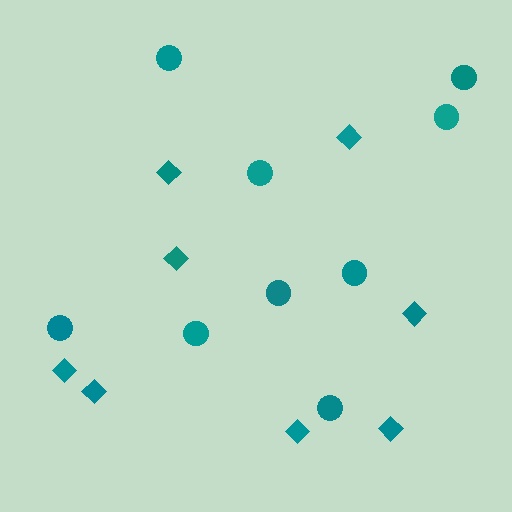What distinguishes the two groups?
There are 2 groups: one group of circles (9) and one group of diamonds (8).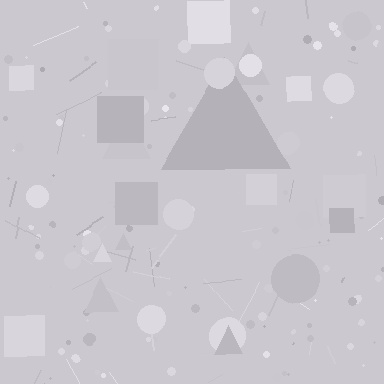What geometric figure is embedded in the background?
A triangle is embedded in the background.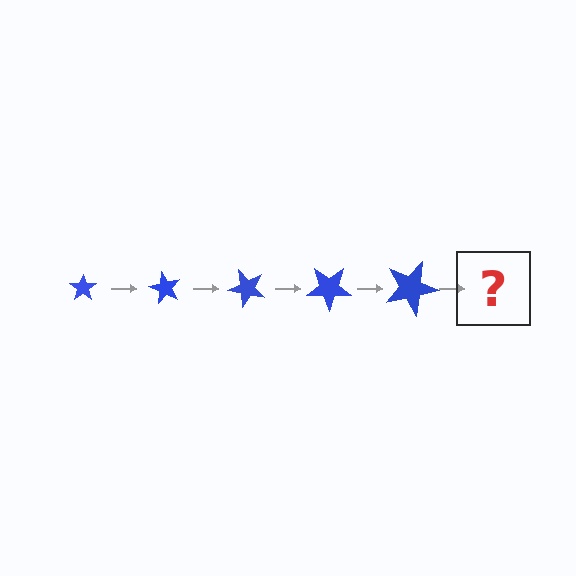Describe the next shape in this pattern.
It should be a star, larger than the previous one and rotated 300 degrees from the start.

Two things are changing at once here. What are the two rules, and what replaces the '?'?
The two rules are that the star grows larger each step and it rotates 60 degrees each step. The '?' should be a star, larger than the previous one and rotated 300 degrees from the start.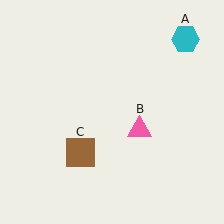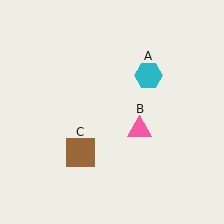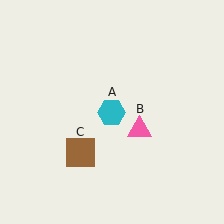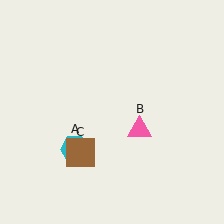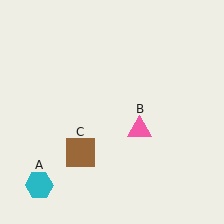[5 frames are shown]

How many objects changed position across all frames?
1 object changed position: cyan hexagon (object A).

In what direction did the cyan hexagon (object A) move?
The cyan hexagon (object A) moved down and to the left.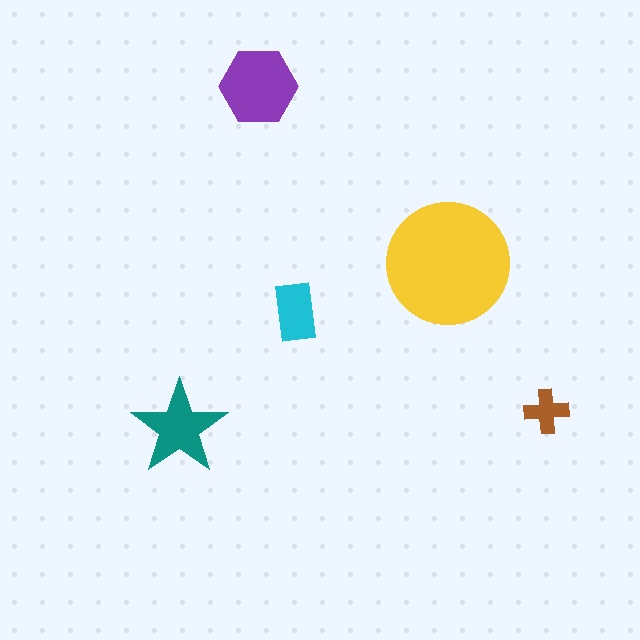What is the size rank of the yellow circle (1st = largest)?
1st.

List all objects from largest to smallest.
The yellow circle, the purple hexagon, the teal star, the cyan rectangle, the brown cross.